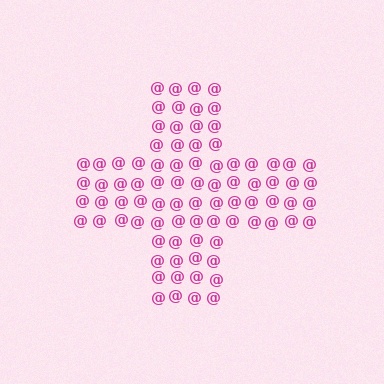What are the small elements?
The small elements are at signs.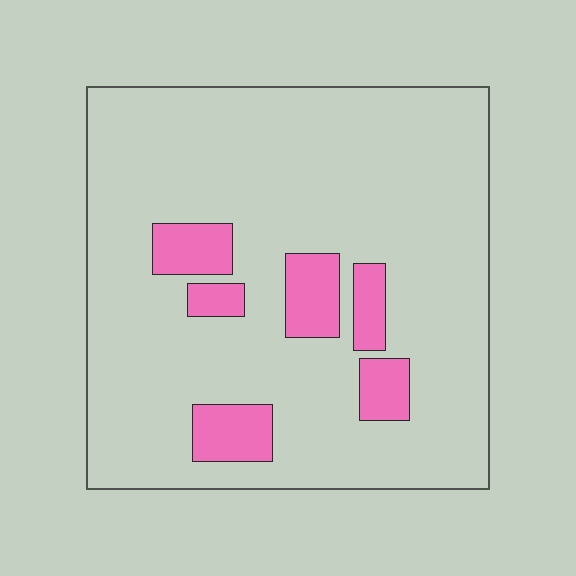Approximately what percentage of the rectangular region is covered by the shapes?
Approximately 15%.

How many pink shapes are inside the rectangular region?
6.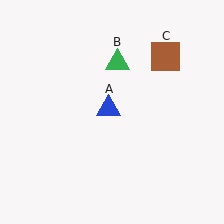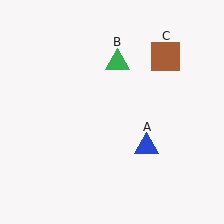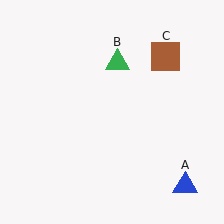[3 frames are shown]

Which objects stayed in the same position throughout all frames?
Green triangle (object B) and brown square (object C) remained stationary.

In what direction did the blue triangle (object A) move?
The blue triangle (object A) moved down and to the right.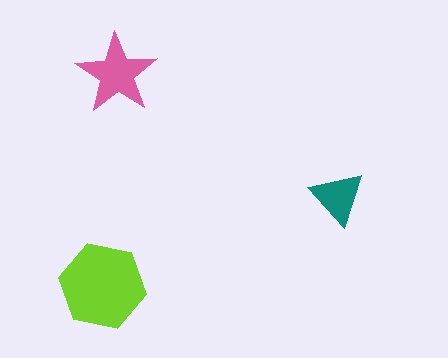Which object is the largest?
The lime hexagon.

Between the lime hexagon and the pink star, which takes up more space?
The lime hexagon.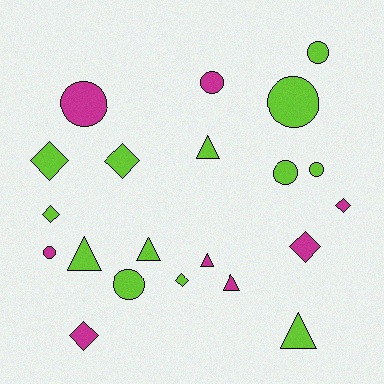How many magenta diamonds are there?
There are 3 magenta diamonds.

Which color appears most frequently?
Lime, with 13 objects.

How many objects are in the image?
There are 21 objects.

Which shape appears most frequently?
Circle, with 8 objects.